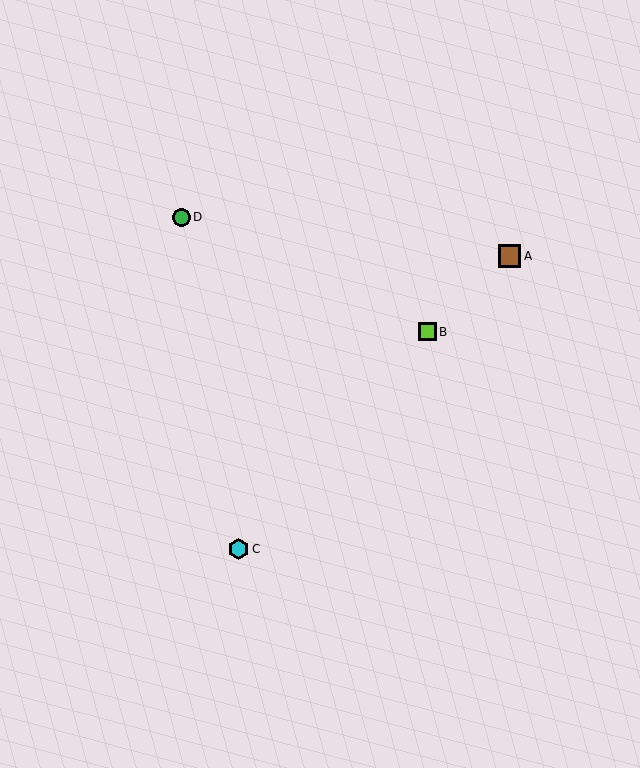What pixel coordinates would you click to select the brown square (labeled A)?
Click at (510, 256) to select the brown square A.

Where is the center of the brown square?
The center of the brown square is at (510, 256).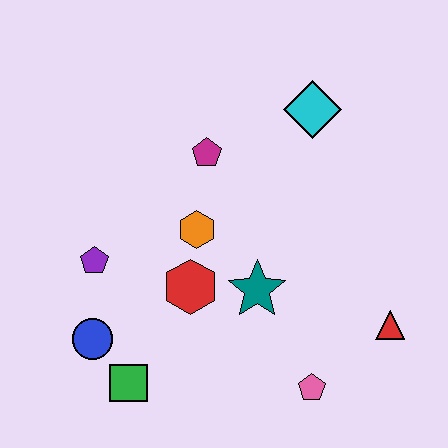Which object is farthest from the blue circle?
The cyan diamond is farthest from the blue circle.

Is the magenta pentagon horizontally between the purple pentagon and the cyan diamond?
Yes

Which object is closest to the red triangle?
The pink pentagon is closest to the red triangle.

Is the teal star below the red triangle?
No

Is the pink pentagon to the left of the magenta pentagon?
No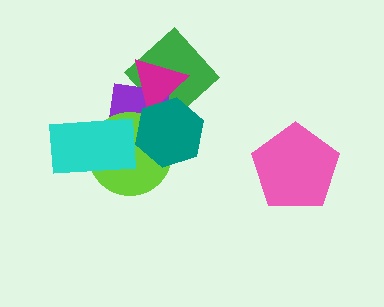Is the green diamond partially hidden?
Yes, it is partially covered by another shape.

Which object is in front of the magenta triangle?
The teal hexagon is in front of the magenta triangle.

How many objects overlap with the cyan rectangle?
2 objects overlap with the cyan rectangle.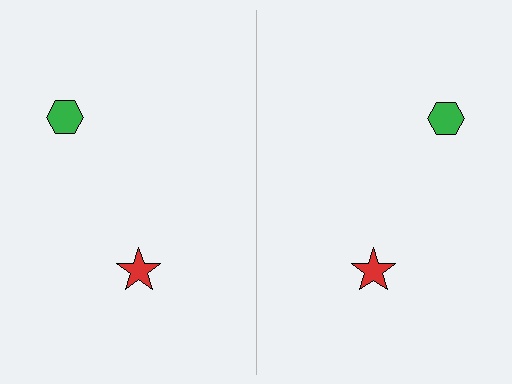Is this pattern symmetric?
Yes, this pattern has bilateral (reflection) symmetry.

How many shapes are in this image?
There are 4 shapes in this image.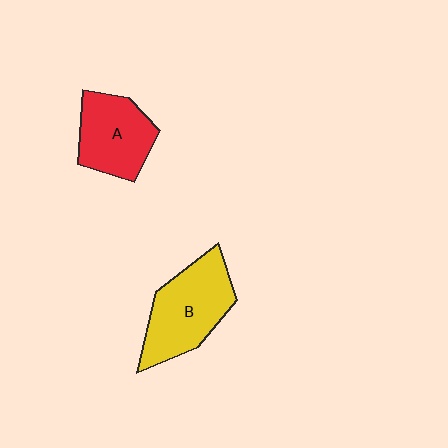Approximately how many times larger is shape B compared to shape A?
Approximately 1.2 times.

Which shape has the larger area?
Shape B (yellow).